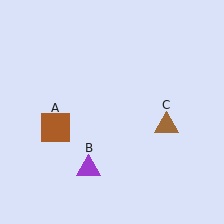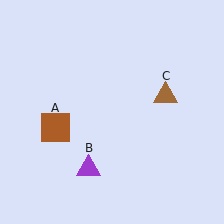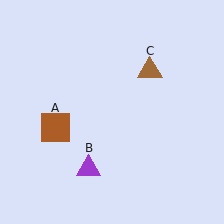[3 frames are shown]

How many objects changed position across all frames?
1 object changed position: brown triangle (object C).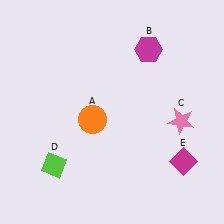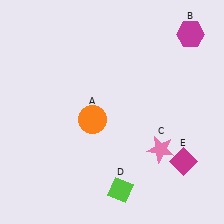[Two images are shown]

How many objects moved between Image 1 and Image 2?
3 objects moved between the two images.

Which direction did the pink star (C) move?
The pink star (C) moved down.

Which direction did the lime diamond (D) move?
The lime diamond (D) moved right.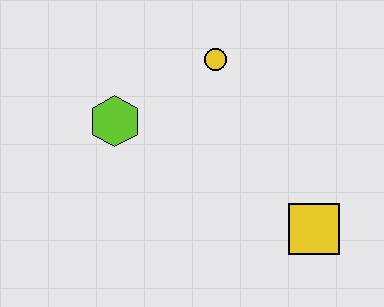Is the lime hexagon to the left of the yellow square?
Yes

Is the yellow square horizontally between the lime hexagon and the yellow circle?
No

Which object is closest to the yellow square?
The yellow circle is closest to the yellow square.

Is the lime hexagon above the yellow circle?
No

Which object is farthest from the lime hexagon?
The yellow square is farthest from the lime hexagon.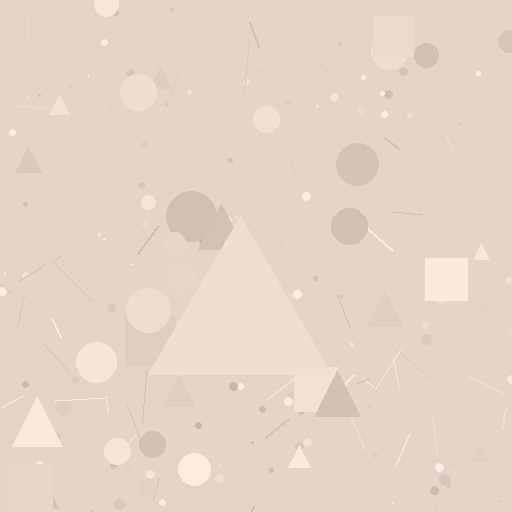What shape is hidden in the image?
A triangle is hidden in the image.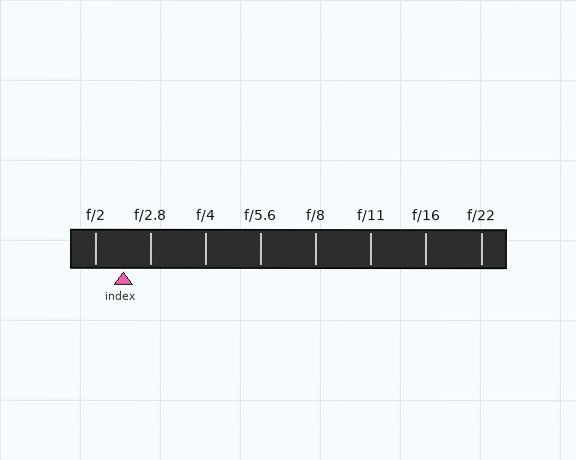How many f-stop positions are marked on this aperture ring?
There are 8 f-stop positions marked.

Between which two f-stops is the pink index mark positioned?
The index mark is between f/2 and f/2.8.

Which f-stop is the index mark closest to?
The index mark is closest to f/2.8.